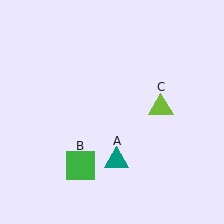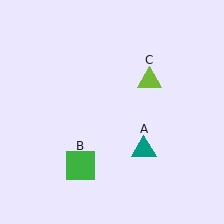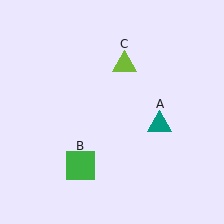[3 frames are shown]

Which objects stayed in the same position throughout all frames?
Green square (object B) remained stationary.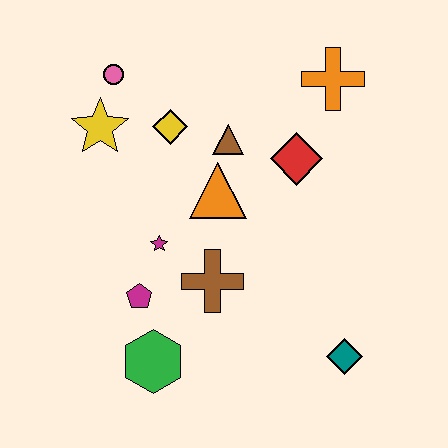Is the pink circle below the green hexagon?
No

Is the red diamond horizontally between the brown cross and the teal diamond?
Yes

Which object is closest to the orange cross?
The red diamond is closest to the orange cross.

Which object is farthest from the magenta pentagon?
The orange cross is farthest from the magenta pentagon.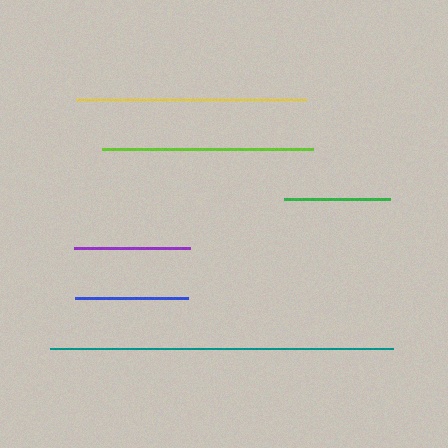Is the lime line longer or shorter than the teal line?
The teal line is longer than the lime line.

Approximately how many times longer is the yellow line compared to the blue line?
The yellow line is approximately 2.0 times the length of the blue line.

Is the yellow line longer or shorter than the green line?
The yellow line is longer than the green line.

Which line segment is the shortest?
The green line is the shortest at approximately 106 pixels.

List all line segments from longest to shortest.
From longest to shortest: teal, yellow, lime, purple, blue, green.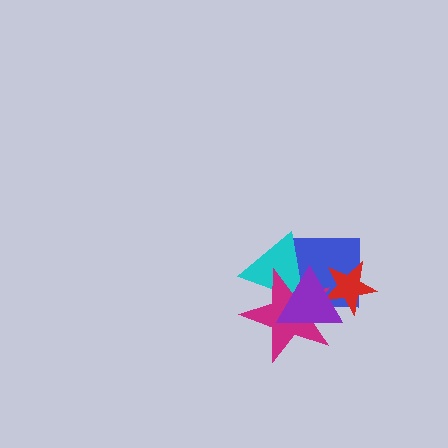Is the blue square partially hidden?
Yes, it is partially covered by another shape.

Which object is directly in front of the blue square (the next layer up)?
The cyan triangle is directly in front of the blue square.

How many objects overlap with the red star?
3 objects overlap with the red star.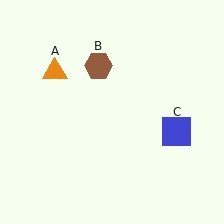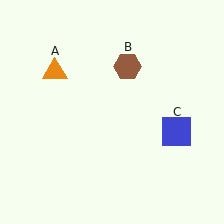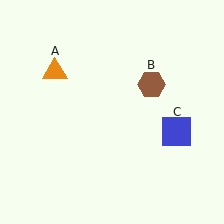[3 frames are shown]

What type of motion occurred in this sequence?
The brown hexagon (object B) rotated clockwise around the center of the scene.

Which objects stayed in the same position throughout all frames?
Orange triangle (object A) and blue square (object C) remained stationary.